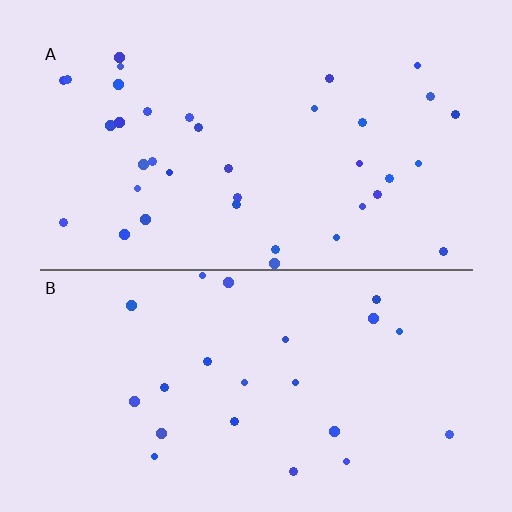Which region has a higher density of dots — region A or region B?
A (the top).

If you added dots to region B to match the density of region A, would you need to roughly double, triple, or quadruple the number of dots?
Approximately double.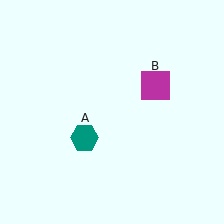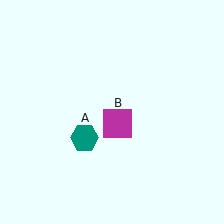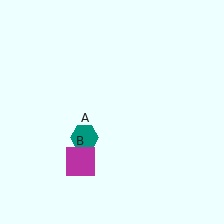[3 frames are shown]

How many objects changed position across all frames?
1 object changed position: magenta square (object B).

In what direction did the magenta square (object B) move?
The magenta square (object B) moved down and to the left.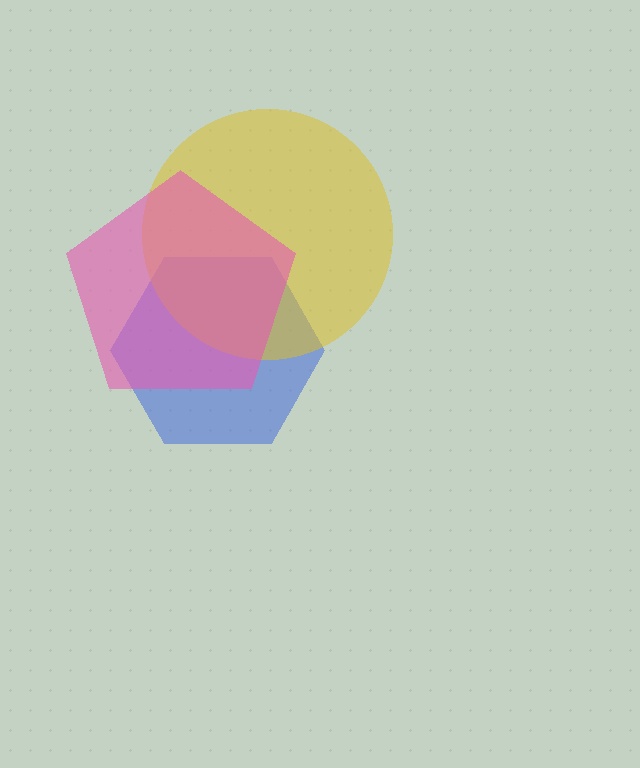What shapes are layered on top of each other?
The layered shapes are: a blue hexagon, a yellow circle, a pink pentagon.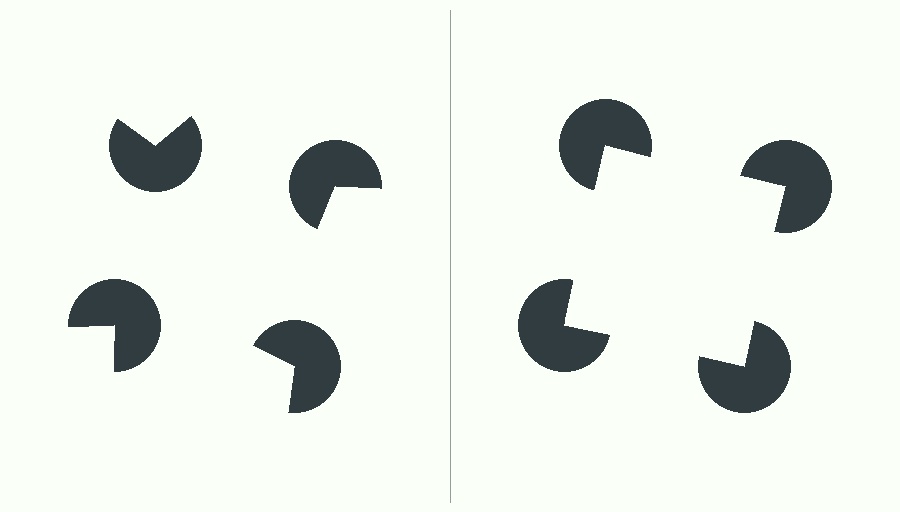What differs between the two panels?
The pac-man discs are positioned identically on both sides; only the wedge orientations differ. On the right they align to a square; on the left they are misaligned.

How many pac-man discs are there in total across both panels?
8 — 4 on each side.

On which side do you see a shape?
An illusory square appears on the right side. On the left side the wedge cuts are rotated, so no coherent shape forms.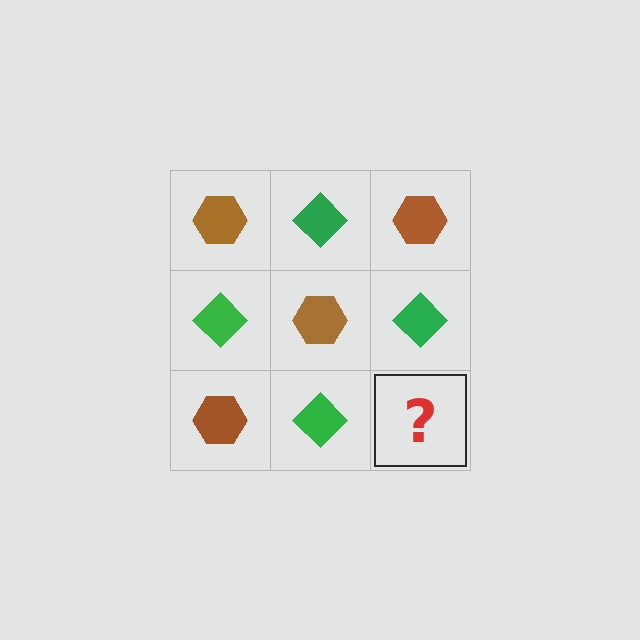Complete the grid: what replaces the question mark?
The question mark should be replaced with a brown hexagon.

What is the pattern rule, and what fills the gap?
The rule is that it alternates brown hexagon and green diamond in a checkerboard pattern. The gap should be filled with a brown hexagon.